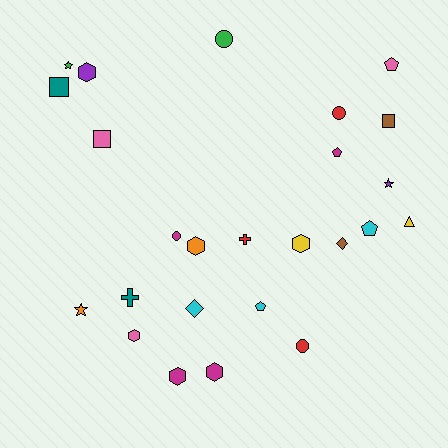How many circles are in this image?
There are 4 circles.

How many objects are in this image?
There are 25 objects.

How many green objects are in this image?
There are 2 green objects.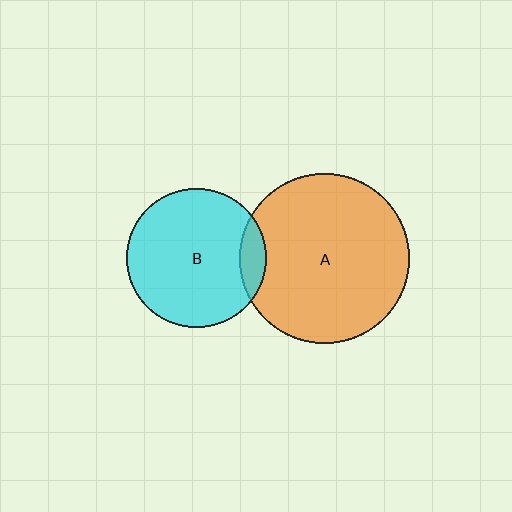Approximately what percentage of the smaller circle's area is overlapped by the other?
Approximately 10%.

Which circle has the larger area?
Circle A (orange).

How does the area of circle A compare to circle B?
Approximately 1.5 times.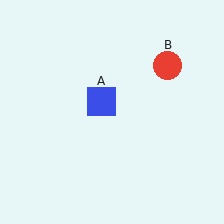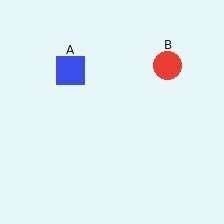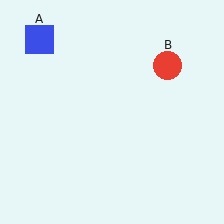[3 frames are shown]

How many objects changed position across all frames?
1 object changed position: blue square (object A).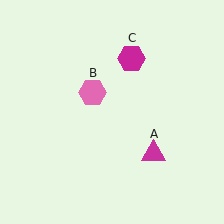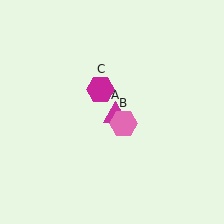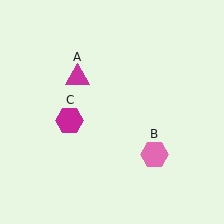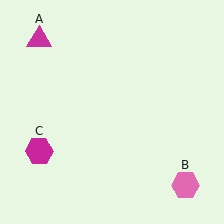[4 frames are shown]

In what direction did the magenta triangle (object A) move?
The magenta triangle (object A) moved up and to the left.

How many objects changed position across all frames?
3 objects changed position: magenta triangle (object A), pink hexagon (object B), magenta hexagon (object C).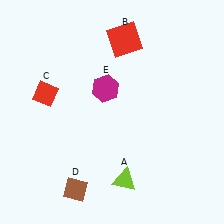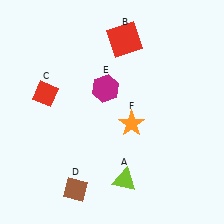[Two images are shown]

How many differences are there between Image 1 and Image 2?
There is 1 difference between the two images.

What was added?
An orange star (F) was added in Image 2.